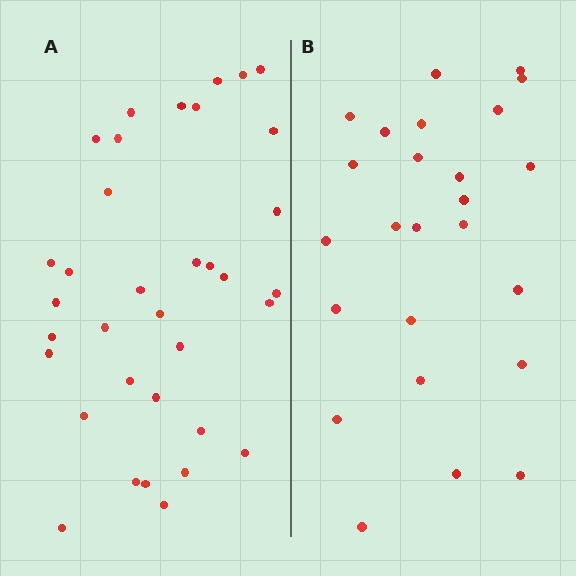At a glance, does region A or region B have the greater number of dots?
Region A (the left region) has more dots.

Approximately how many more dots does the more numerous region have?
Region A has roughly 10 or so more dots than region B.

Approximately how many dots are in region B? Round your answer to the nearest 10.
About 20 dots. (The exact count is 25, which rounds to 20.)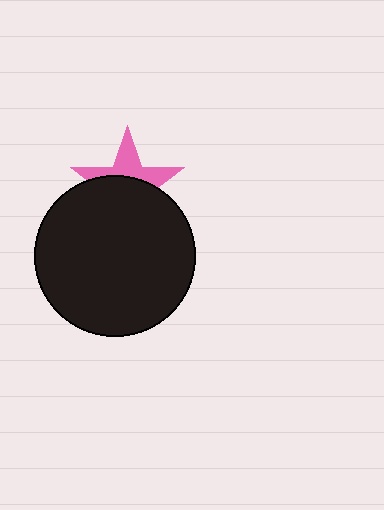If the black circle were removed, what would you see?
You would see the complete pink star.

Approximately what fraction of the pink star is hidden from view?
Roughly 59% of the pink star is hidden behind the black circle.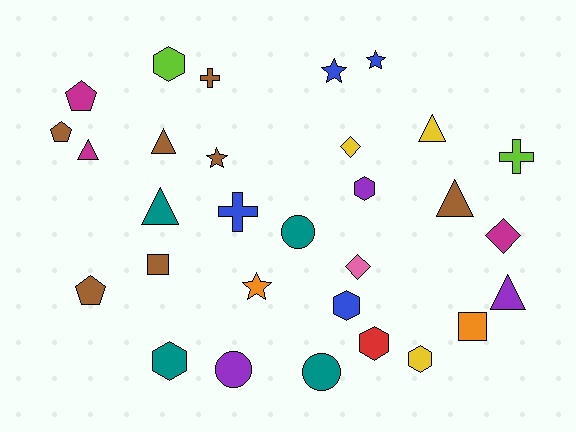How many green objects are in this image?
There are no green objects.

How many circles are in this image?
There are 3 circles.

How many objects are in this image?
There are 30 objects.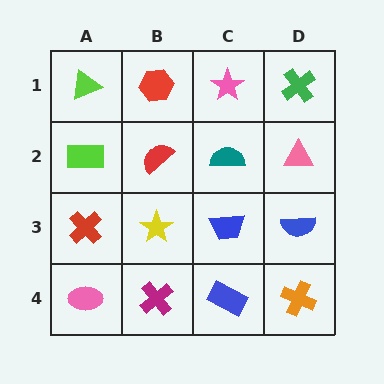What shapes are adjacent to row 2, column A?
A lime triangle (row 1, column A), a red cross (row 3, column A), a red semicircle (row 2, column B).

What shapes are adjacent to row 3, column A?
A lime rectangle (row 2, column A), a pink ellipse (row 4, column A), a yellow star (row 3, column B).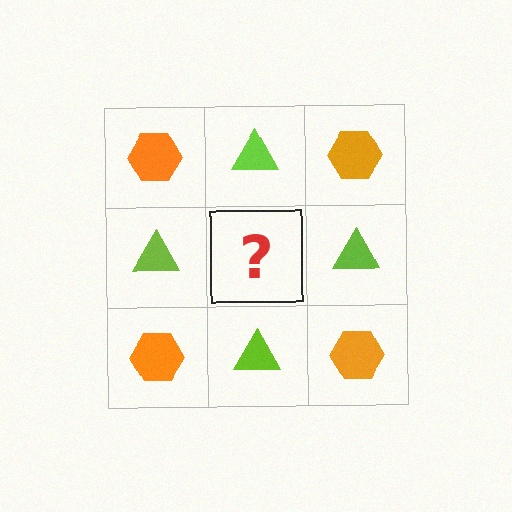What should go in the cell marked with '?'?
The missing cell should contain an orange hexagon.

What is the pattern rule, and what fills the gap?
The rule is that it alternates orange hexagon and lime triangle in a checkerboard pattern. The gap should be filled with an orange hexagon.